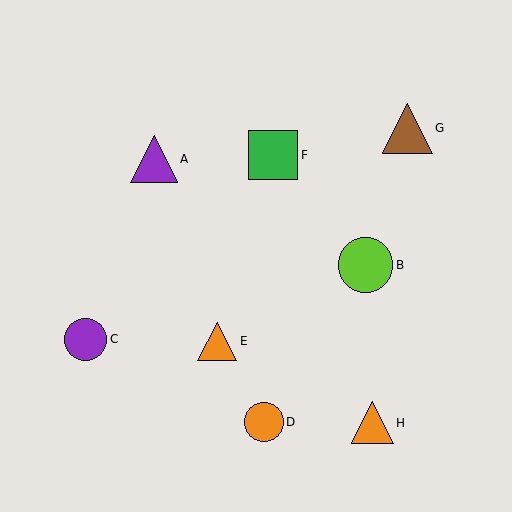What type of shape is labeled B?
Shape B is a lime circle.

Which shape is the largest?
The lime circle (labeled B) is the largest.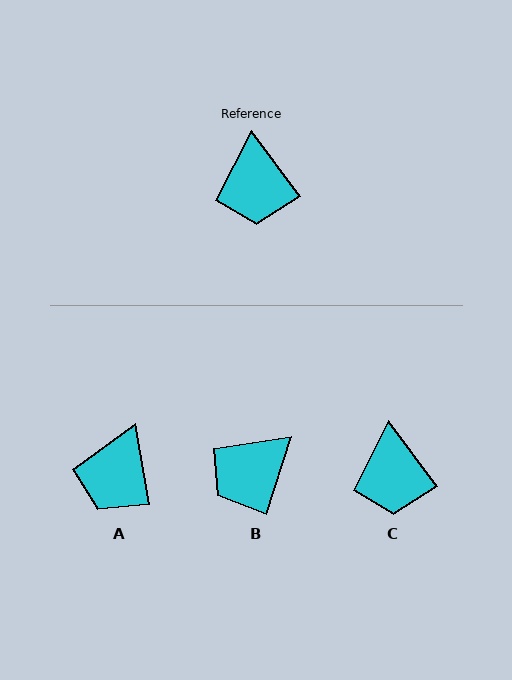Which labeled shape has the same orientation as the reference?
C.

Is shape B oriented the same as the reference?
No, it is off by about 54 degrees.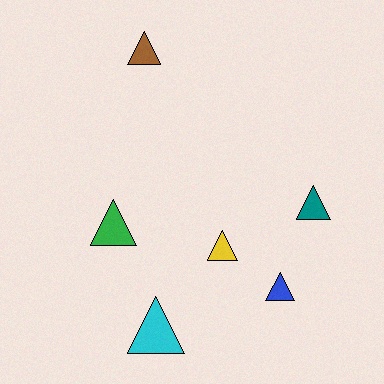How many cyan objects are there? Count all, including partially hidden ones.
There is 1 cyan object.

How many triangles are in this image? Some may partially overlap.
There are 6 triangles.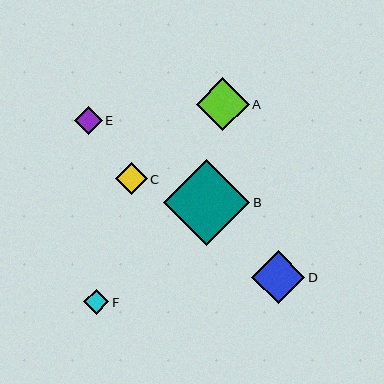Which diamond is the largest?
Diamond B is the largest with a size of approximately 86 pixels.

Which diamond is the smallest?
Diamond F is the smallest with a size of approximately 26 pixels.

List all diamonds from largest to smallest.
From largest to smallest: B, D, A, C, E, F.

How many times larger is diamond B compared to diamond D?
Diamond B is approximately 1.6 times the size of diamond D.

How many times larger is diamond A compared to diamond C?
Diamond A is approximately 1.7 times the size of diamond C.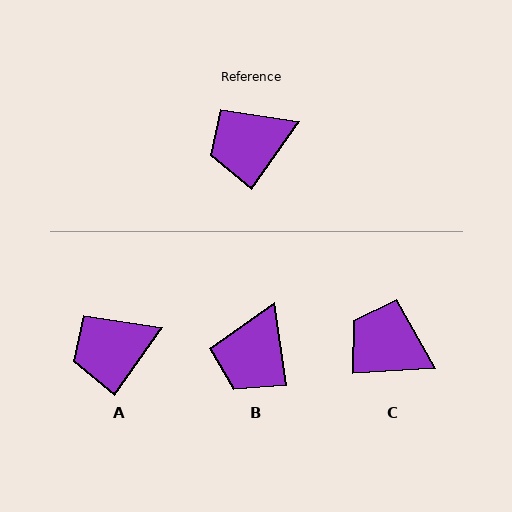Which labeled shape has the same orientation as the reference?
A.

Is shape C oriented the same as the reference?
No, it is off by about 52 degrees.